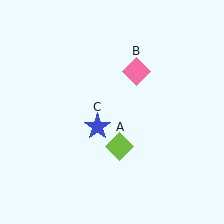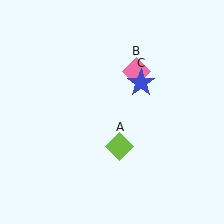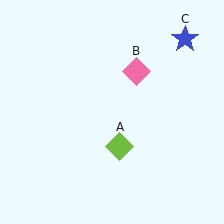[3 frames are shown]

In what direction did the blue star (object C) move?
The blue star (object C) moved up and to the right.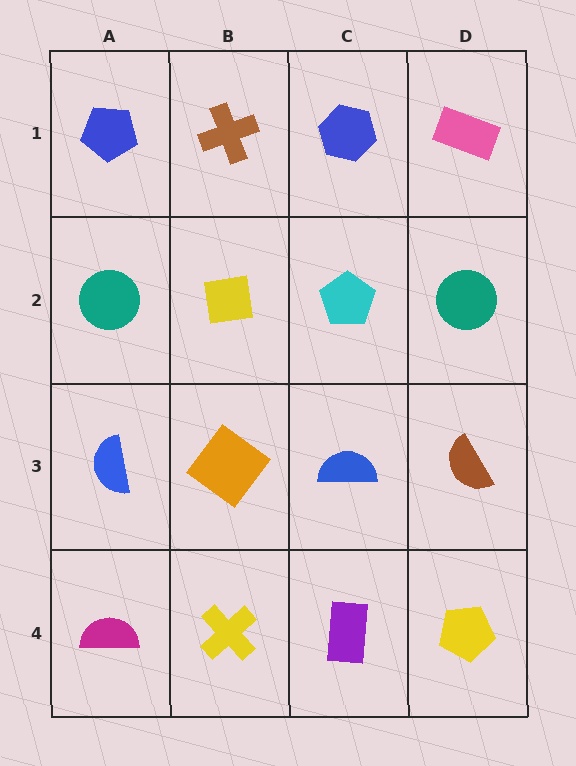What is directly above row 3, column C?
A cyan pentagon.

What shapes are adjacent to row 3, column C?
A cyan pentagon (row 2, column C), a purple rectangle (row 4, column C), an orange diamond (row 3, column B), a brown semicircle (row 3, column D).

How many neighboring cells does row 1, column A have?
2.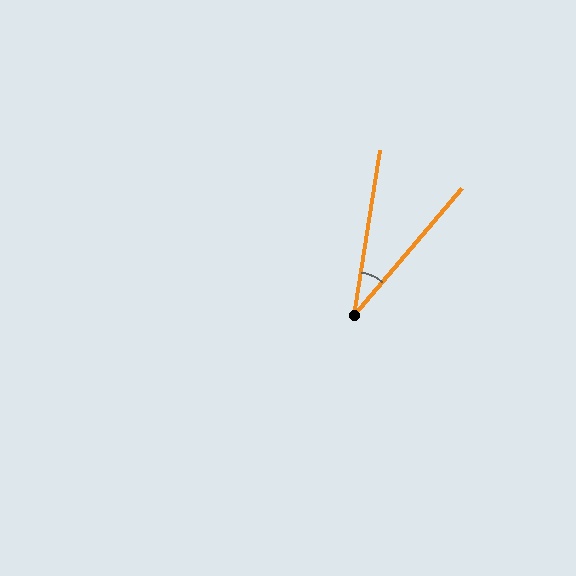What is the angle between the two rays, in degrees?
Approximately 31 degrees.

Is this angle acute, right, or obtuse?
It is acute.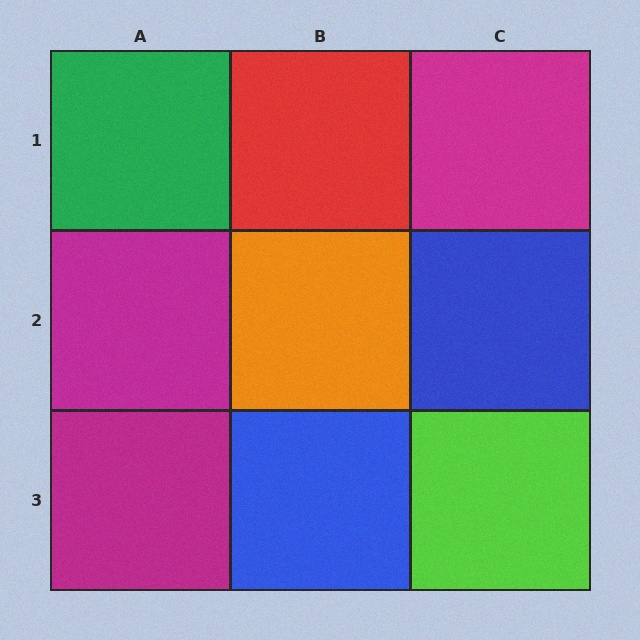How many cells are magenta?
3 cells are magenta.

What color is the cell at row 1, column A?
Green.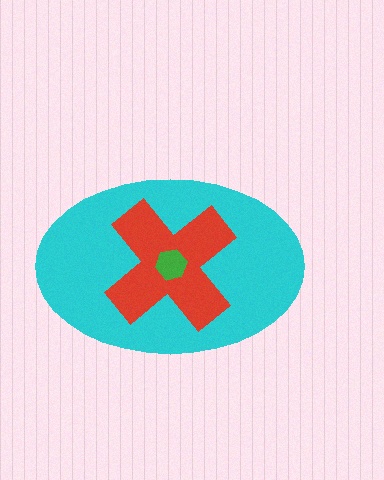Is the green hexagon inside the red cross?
Yes.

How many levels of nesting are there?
3.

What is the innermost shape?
The green hexagon.